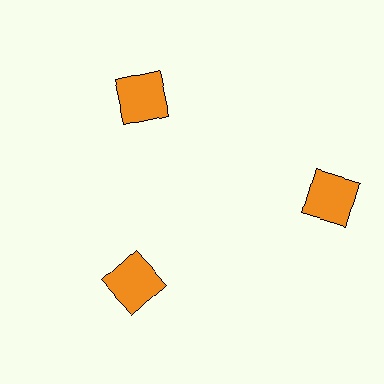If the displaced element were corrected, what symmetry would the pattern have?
It would have 3-fold rotational symmetry — the pattern would map onto itself every 120 degrees.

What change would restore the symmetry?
The symmetry would be restored by moving it inward, back onto the ring so that all 3 squares sit at equal angles and equal distance from the center.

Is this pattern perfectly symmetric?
No. The 3 orange squares are arranged in a ring, but one element near the 3 o'clock position is pushed outward from the center, breaking the 3-fold rotational symmetry.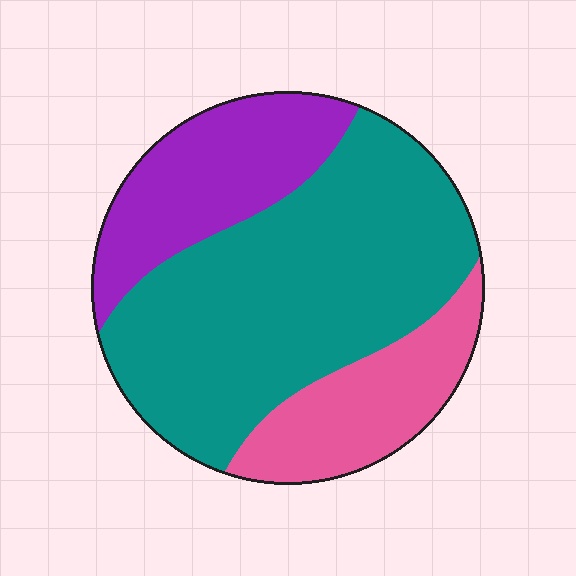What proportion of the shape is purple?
Purple covers 23% of the shape.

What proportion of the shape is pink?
Pink takes up about one fifth (1/5) of the shape.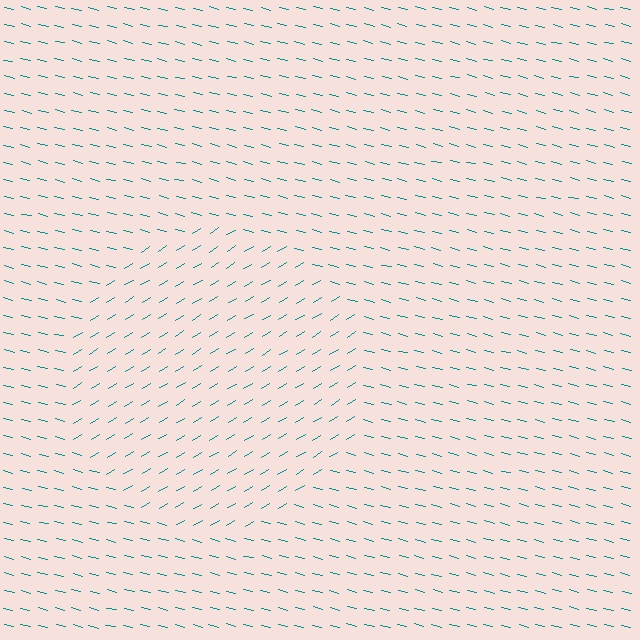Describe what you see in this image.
The image is filled with small teal line segments. A circle region in the image has lines oriented differently from the surrounding lines, creating a visible texture boundary.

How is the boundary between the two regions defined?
The boundary is defined purely by a change in line orientation (approximately 45 degrees difference). All lines are the same color and thickness.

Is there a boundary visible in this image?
Yes, there is a texture boundary formed by a change in line orientation.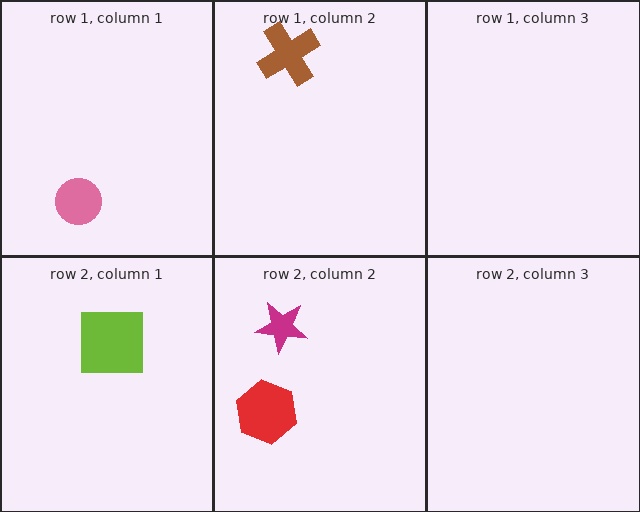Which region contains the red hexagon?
The row 2, column 2 region.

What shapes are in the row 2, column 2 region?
The red hexagon, the magenta star.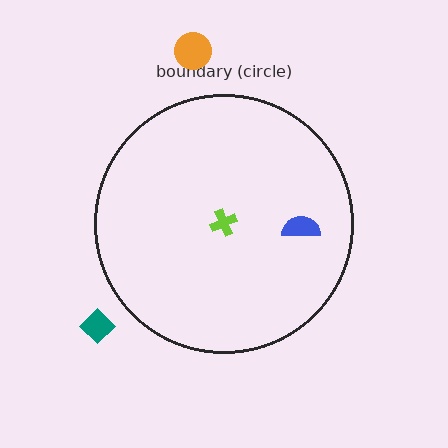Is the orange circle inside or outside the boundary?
Outside.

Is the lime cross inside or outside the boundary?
Inside.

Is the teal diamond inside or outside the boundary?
Outside.